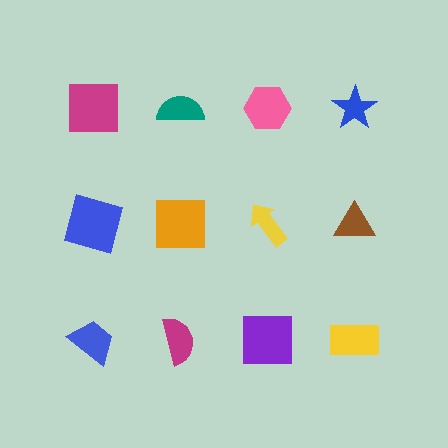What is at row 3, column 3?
A purple square.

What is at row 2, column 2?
An orange square.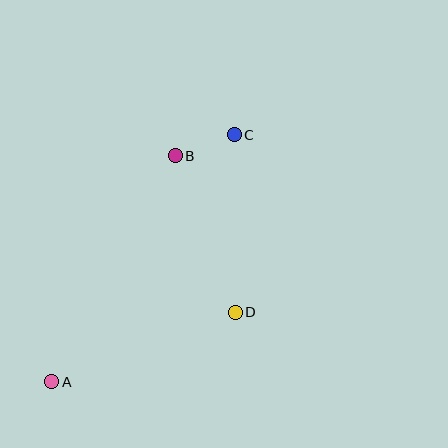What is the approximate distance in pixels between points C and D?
The distance between C and D is approximately 177 pixels.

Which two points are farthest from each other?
Points A and C are farthest from each other.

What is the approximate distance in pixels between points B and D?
The distance between B and D is approximately 167 pixels.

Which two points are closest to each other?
Points B and C are closest to each other.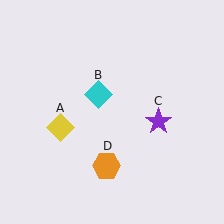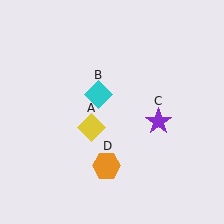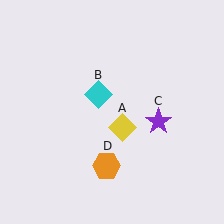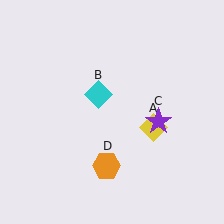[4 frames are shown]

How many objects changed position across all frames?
1 object changed position: yellow diamond (object A).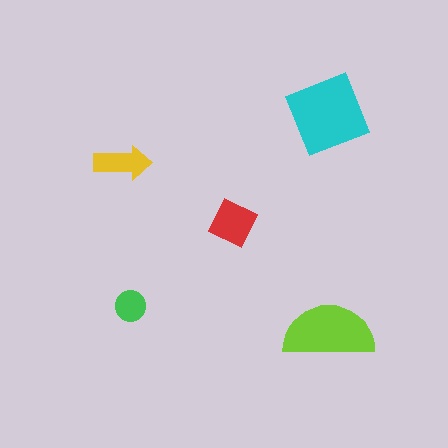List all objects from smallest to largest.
The green circle, the yellow arrow, the red square, the lime semicircle, the cyan diamond.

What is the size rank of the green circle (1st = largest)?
5th.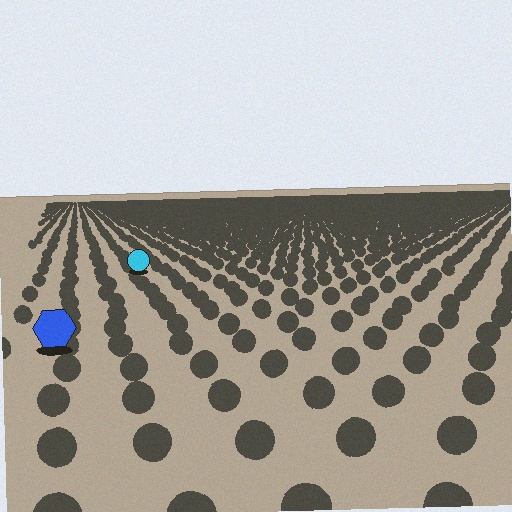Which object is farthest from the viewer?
The cyan circle is farthest from the viewer. It appears smaller and the ground texture around it is denser.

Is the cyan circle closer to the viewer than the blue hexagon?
No. The blue hexagon is closer — you can tell from the texture gradient: the ground texture is coarser near it.